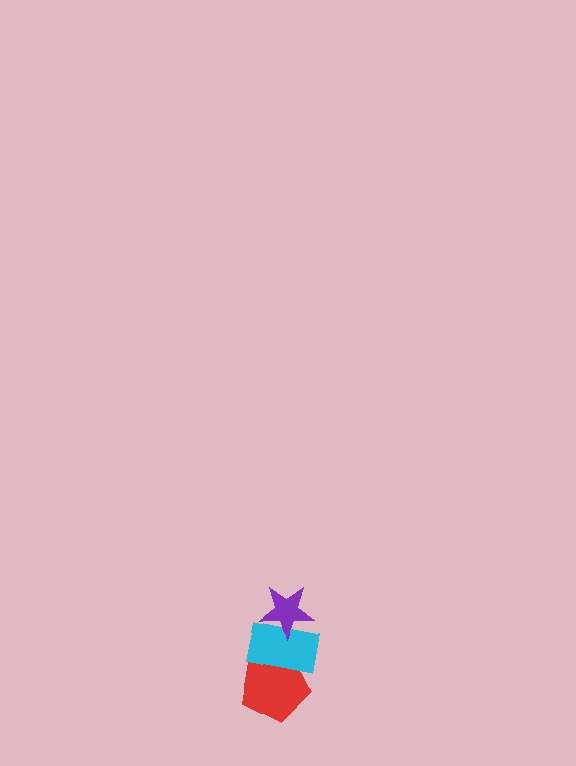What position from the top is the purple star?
The purple star is 1st from the top.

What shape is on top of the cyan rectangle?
The purple star is on top of the cyan rectangle.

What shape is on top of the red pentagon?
The cyan rectangle is on top of the red pentagon.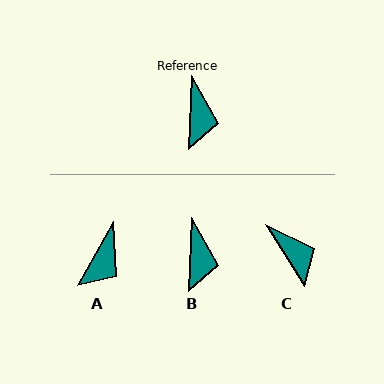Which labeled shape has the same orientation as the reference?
B.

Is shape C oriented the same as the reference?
No, it is off by about 35 degrees.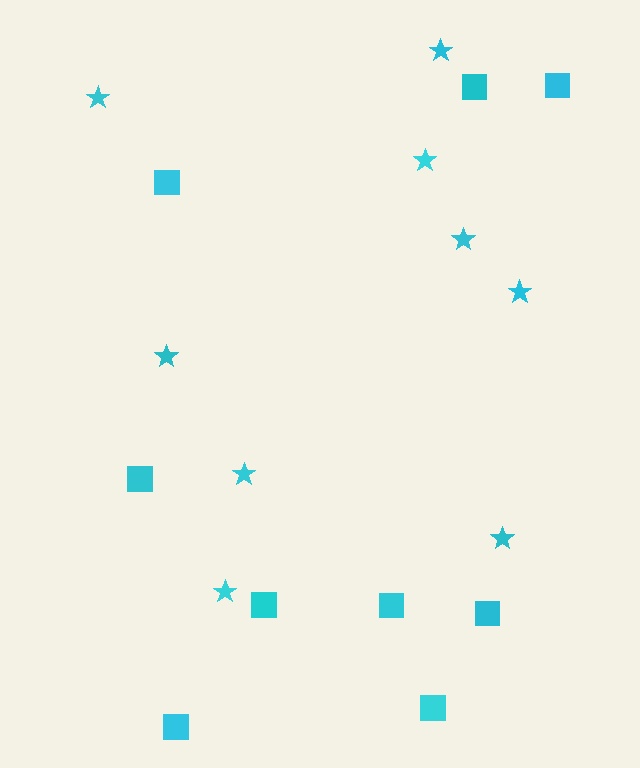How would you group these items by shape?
There are 2 groups: one group of squares (9) and one group of stars (9).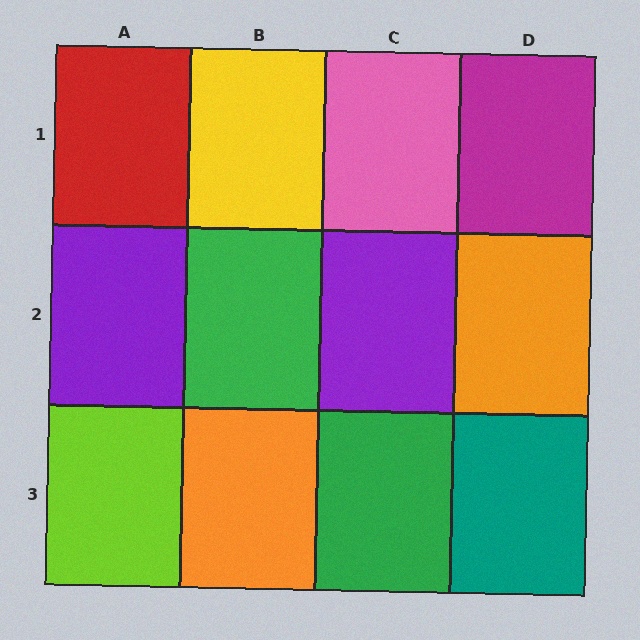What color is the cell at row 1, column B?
Yellow.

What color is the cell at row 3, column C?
Green.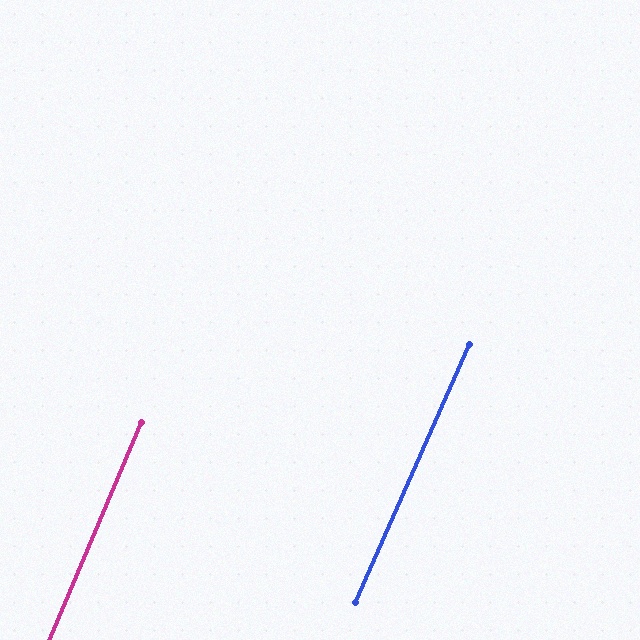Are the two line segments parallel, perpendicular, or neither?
Parallel — their directions differ by only 1.2°.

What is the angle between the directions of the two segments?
Approximately 1 degree.